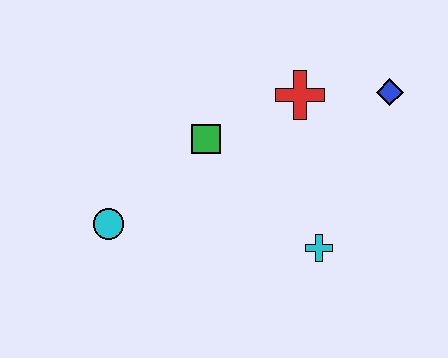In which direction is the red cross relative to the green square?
The red cross is to the right of the green square.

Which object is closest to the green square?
The red cross is closest to the green square.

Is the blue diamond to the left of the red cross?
No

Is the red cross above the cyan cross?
Yes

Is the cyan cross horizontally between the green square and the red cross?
No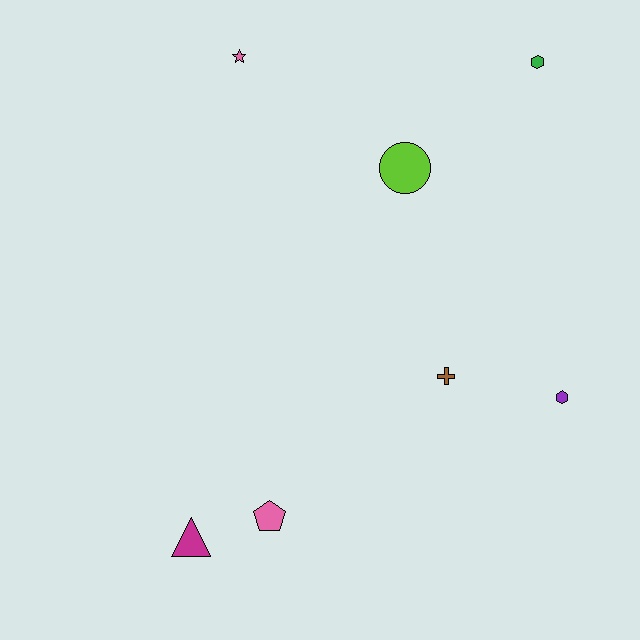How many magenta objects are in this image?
There is 1 magenta object.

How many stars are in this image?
There is 1 star.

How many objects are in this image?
There are 7 objects.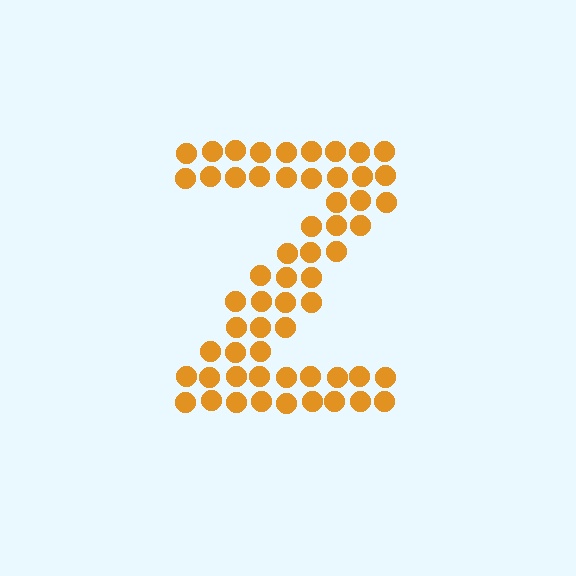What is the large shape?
The large shape is the letter Z.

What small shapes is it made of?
It is made of small circles.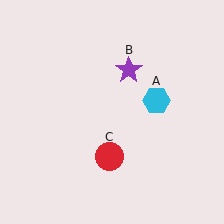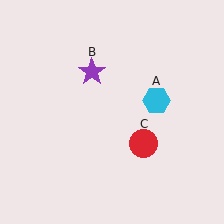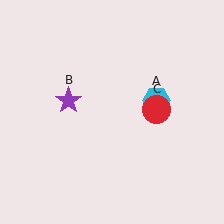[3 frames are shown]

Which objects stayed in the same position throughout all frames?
Cyan hexagon (object A) remained stationary.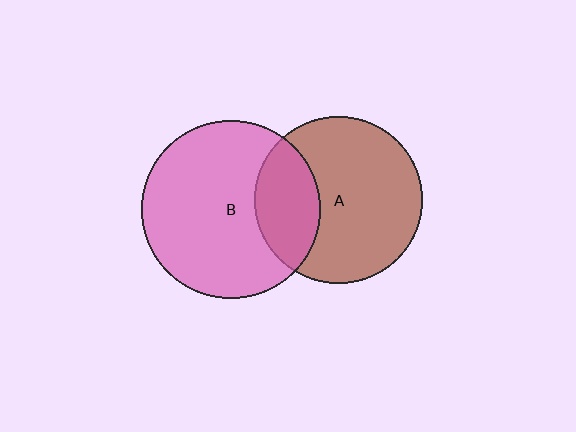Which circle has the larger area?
Circle B (pink).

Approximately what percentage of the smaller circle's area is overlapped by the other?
Approximately 30%.